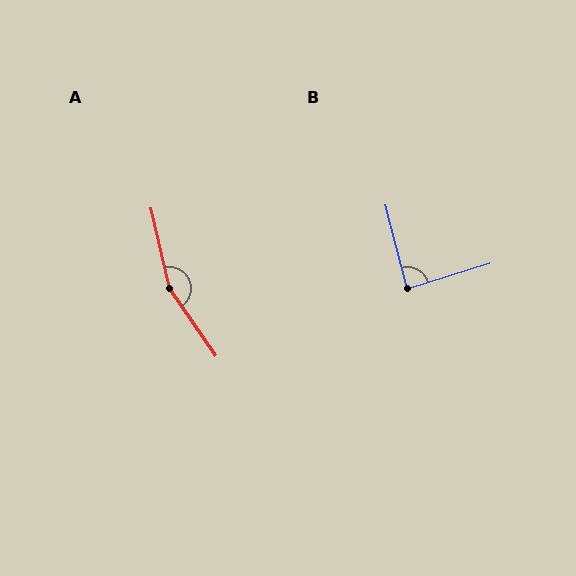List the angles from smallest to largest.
B (87°), A (158°).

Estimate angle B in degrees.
Approximately 87 degrees.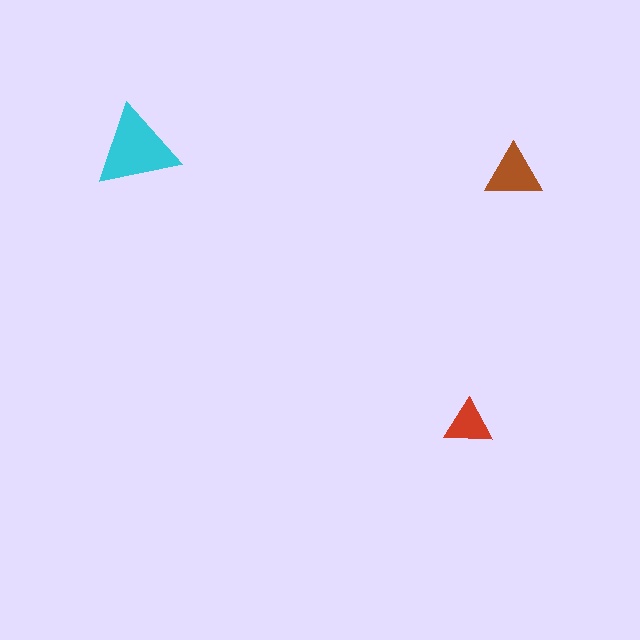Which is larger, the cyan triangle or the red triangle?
The cyan one.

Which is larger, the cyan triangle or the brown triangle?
The cyan one.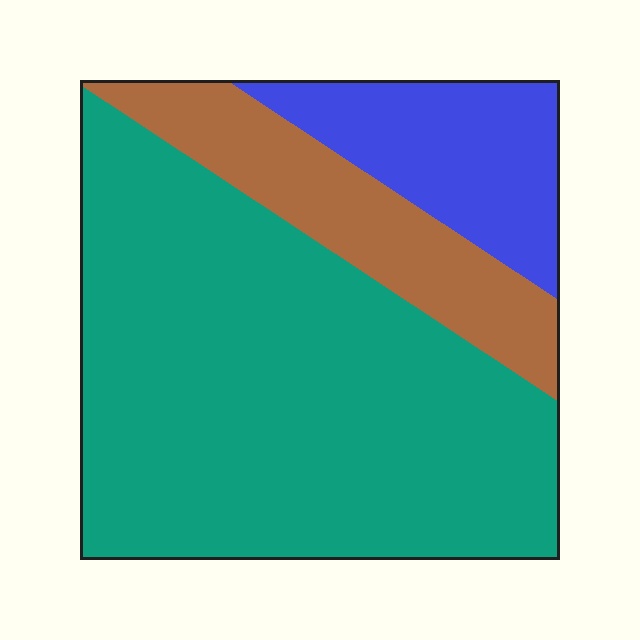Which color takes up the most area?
Teal, at roughly 65%.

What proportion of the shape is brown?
Brown takes up between a sixth and a third of the shape.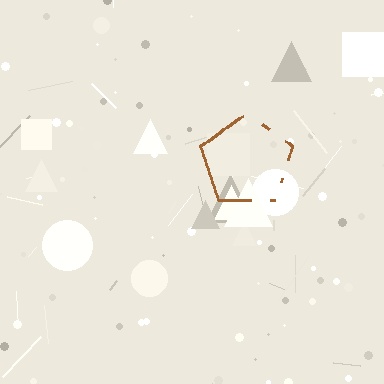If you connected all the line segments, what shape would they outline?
They would outline a pentagon.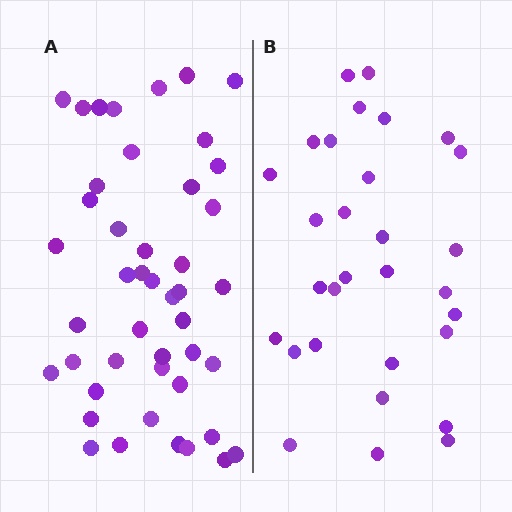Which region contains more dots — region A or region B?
Region A (the left region) has more dots.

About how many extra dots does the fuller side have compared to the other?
Region A has approximately 15 more dots than region B.